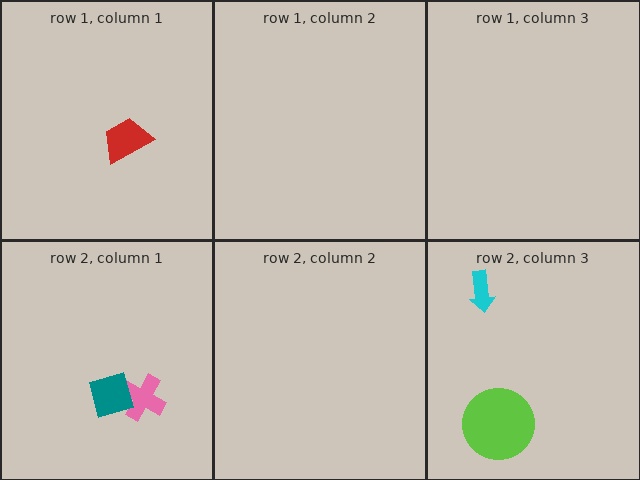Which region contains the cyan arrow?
The row 2, column 3 region.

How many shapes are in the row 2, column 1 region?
2.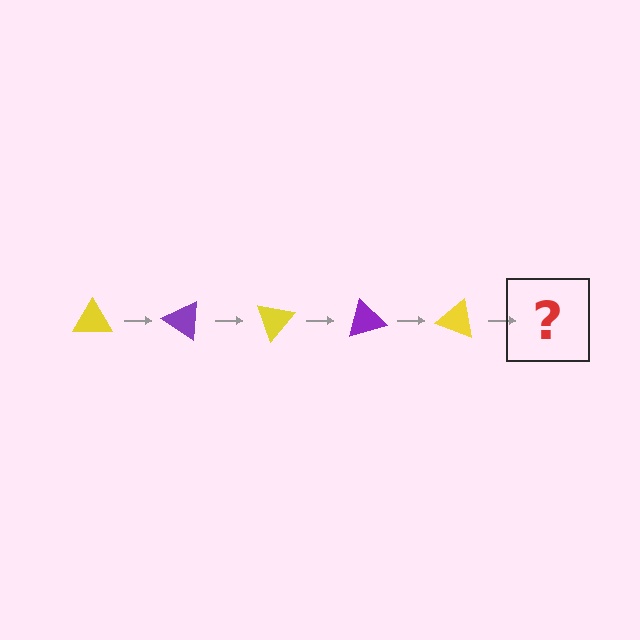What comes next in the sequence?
The next element should be a purple triangle, rotated 175 degrees from the start.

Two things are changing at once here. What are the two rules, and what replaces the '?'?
The two rules are that it rotates 35 degrees each step and the color cycles through yellow and purple. The '?' should be a purple triangle, rotated 175 degrees from the start.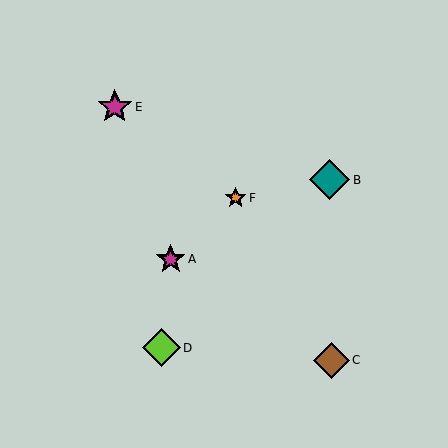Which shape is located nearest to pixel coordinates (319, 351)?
The brown diamond (labeled C) at (331, 360) is nearest to that location.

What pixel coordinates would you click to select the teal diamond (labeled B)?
Click at (330, 180) to select the teal diamond B.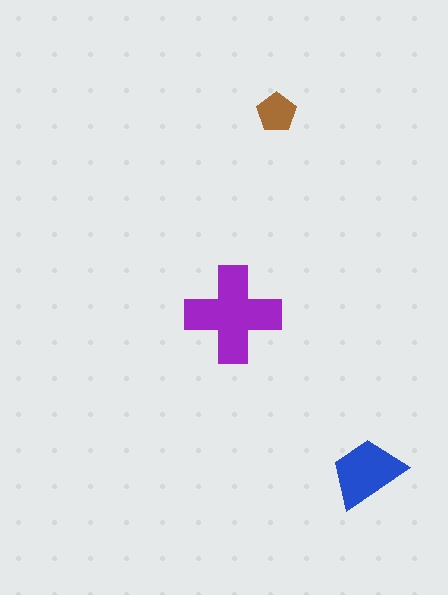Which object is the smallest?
The brown pentagon.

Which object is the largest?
The purple cross.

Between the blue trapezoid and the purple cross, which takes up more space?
The purple cross.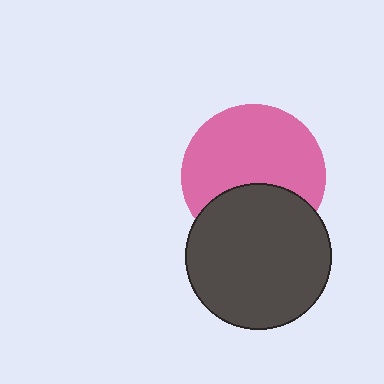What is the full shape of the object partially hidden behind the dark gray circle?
The partially hidden object is a pink circle.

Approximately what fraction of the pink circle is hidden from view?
Roughly 34% of the pink circle is hidden behind the dark gray circle.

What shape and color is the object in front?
The object in front is a dark gray circle.